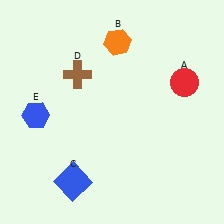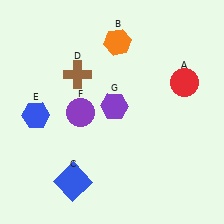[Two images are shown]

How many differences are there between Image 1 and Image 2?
There are 2 differences between the two images.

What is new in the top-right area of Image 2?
A purple hexagon (G) was added in the top-right area of Image 2.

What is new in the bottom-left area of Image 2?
A purple circle (F) was added in the bottom-left area of Image 2.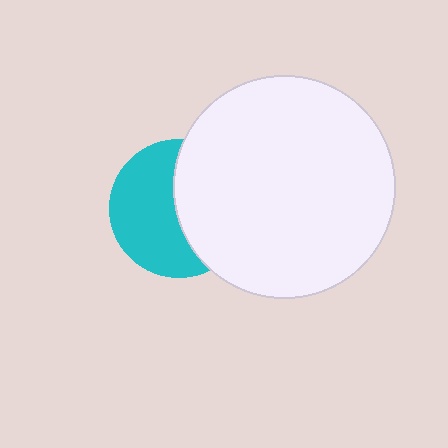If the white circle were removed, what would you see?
You would see the complete cyan circle.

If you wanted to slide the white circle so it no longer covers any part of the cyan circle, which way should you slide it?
Slide it right — that is the most direct way to separate the two shapes.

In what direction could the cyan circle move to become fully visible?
The cyan circle could move left. That would shift it out from behind the white circle entirely.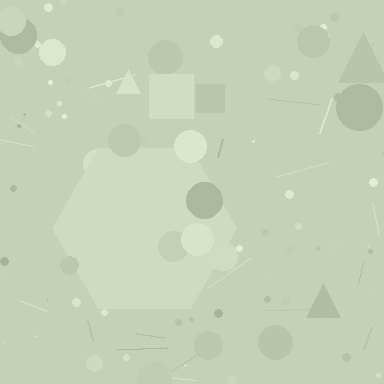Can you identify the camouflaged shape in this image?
The camouflaged shape is a hexagon.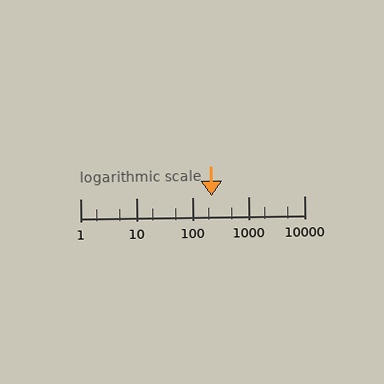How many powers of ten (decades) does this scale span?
The scale spans 4 decades, from 1 to 10000.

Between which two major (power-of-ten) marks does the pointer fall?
The pointer is between 100 and 1000.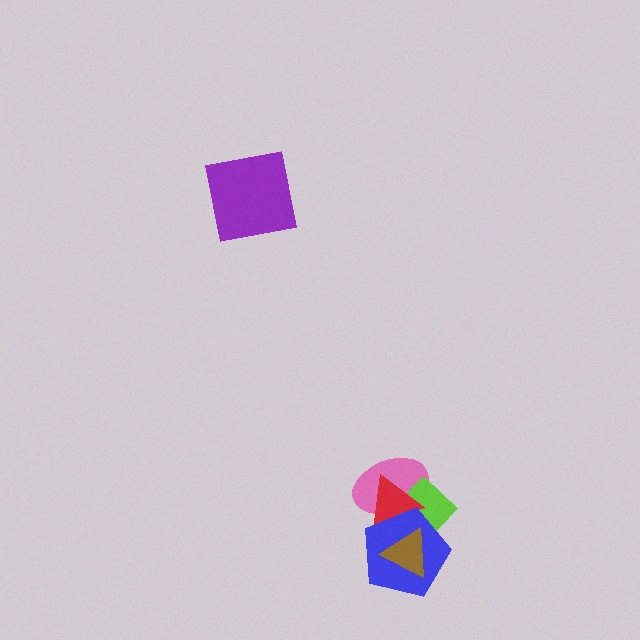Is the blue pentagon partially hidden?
Yes, it is partially covered by another shape.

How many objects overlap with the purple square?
0 objects overlap with the purple square.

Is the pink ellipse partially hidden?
Yes, it is partially covered by another shape.